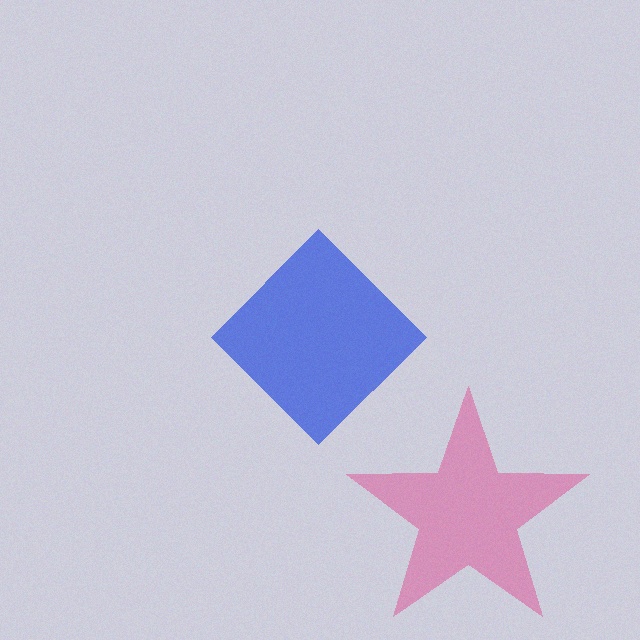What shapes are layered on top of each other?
The layered shapes are: a blue diamond, a pink star.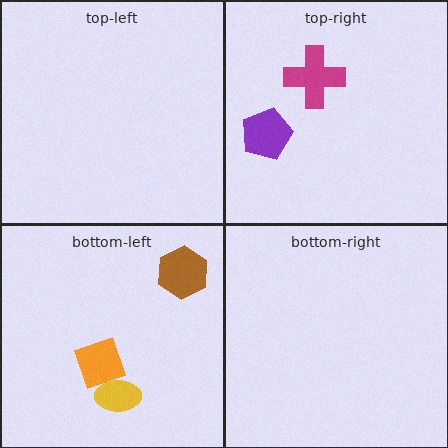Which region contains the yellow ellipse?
The bottom-left region.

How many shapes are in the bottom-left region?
3.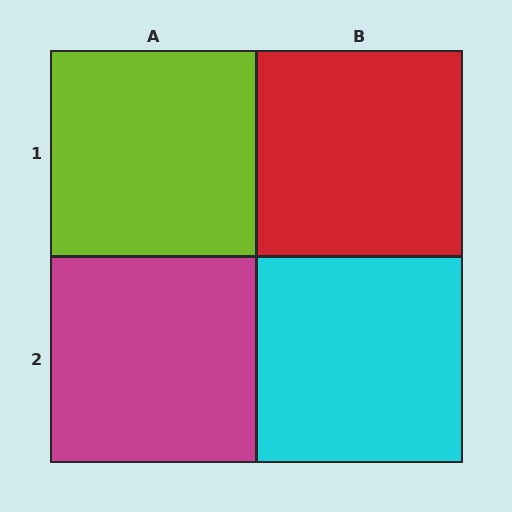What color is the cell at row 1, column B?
Red.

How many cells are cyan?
1 cell is cyan.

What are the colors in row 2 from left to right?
Magenta, cyan.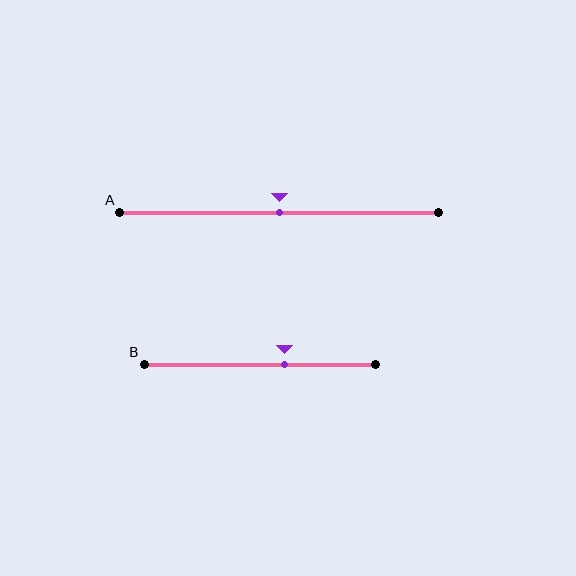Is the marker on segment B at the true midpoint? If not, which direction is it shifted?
No, the marker on segment B is shifted to the right by about 11% of the segment length.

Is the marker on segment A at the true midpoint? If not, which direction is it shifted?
Yes, the marker on segment A is at the true midpoint.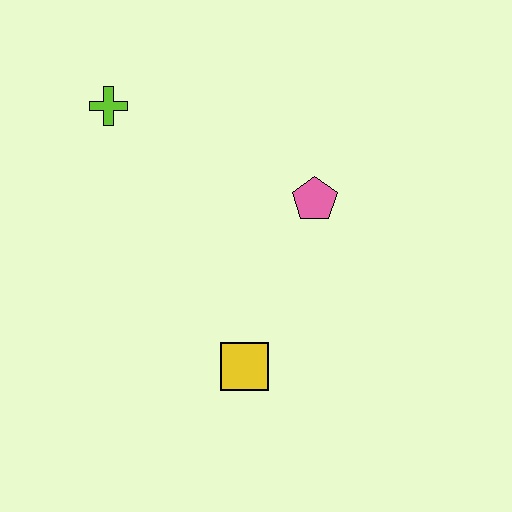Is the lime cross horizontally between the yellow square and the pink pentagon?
No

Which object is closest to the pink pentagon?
The yellow square is closest to the pink pentagon.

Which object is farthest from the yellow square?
The lime cross is farthest from the yellow square.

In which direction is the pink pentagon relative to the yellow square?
The pink pentagon is above the yellow square.